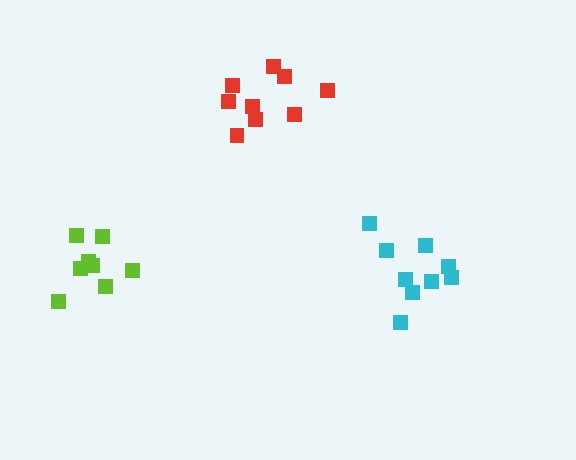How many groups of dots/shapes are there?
There are 3 groups.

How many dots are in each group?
Group 1: 9 dots, Group 2: 9 dots, Group 3: 8 dots (26 total).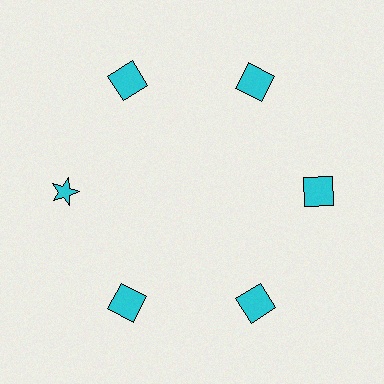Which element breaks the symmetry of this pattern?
The cyan star at roughly the 9 o'clock position breaks the symmetry. All other shapes are cyan squares.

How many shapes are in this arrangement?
There are 6 shapes arranged in a ring pattern.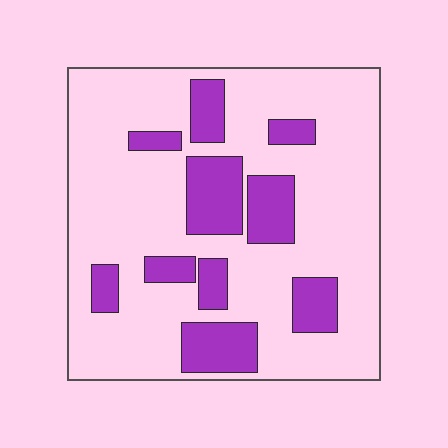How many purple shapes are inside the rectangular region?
10.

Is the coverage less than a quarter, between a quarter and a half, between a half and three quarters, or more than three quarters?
Less than a quarter.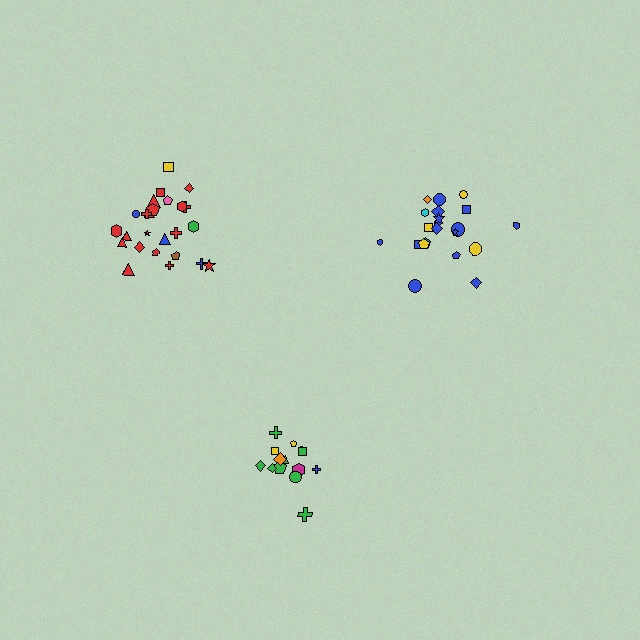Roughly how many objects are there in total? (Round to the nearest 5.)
Roughly 60 objects in total.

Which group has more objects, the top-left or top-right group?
The top-left group.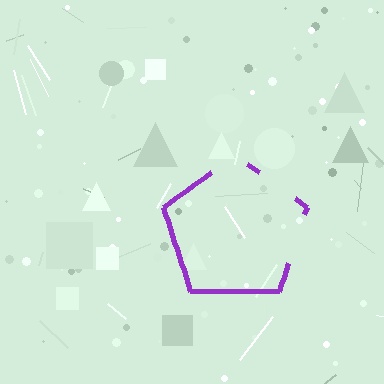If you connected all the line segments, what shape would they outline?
They would outline a pentagon.